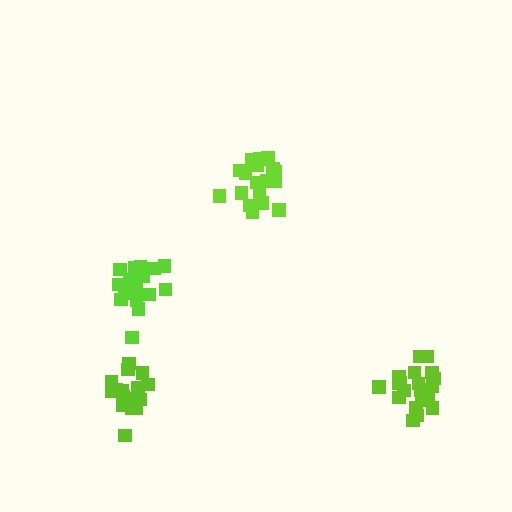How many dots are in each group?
Group 1: 21 dots, Group 2: 18 dots, Group 3: 19 dots, Group 4: 21 dots (79 total).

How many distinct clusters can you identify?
There are 4 distinct clusters.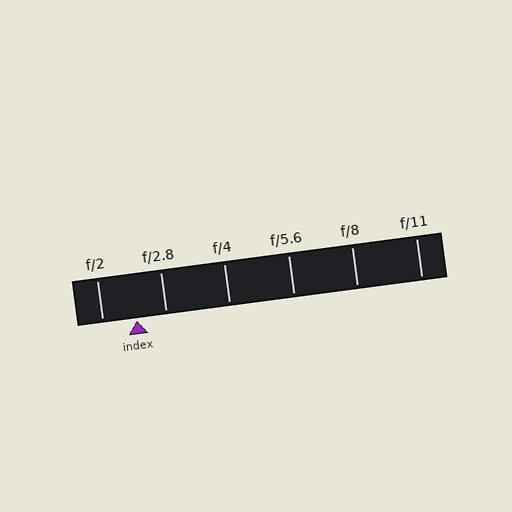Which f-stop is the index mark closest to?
The index mark is closest to f/2.8.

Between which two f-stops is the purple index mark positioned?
The index mark is between f/2 and f/2.8.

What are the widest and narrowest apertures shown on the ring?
The widest aperture shown is f/2 and the narrowest is f/11.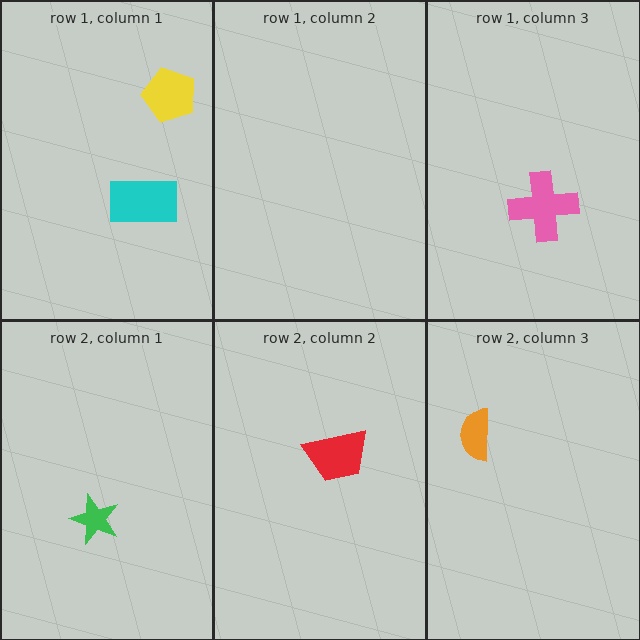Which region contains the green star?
The row 2, column 1 region.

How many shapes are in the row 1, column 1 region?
2.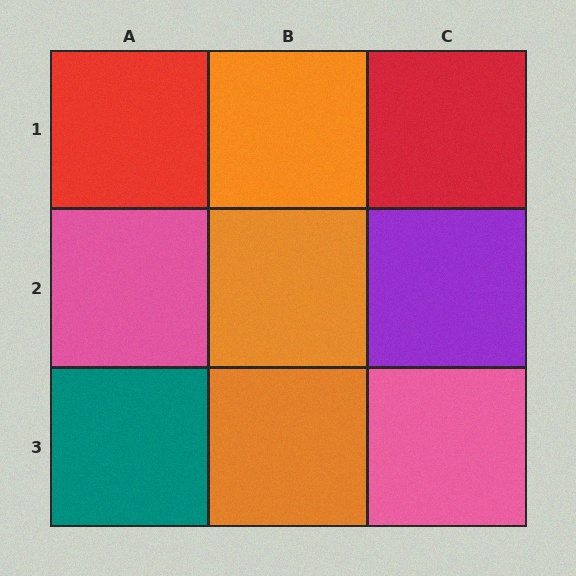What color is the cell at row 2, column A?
Pink.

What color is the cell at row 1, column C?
Red.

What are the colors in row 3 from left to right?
Teal, orange, pink.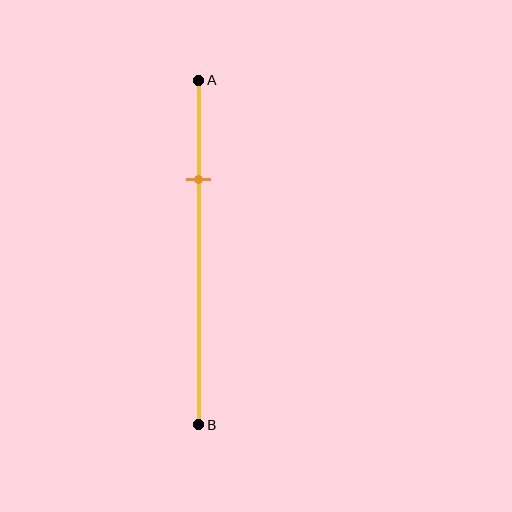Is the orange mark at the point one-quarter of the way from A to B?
No, the mark is at about 30% from A, not at the 25% one-quarter point.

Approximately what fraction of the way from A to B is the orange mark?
The orange mark is approximately 30% of the way from A to B.